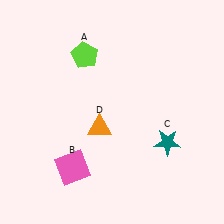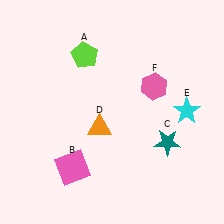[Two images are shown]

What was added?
A cyan star (E), a pink hexagon (F) were added in Image 2.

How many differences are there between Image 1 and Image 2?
There are 2 differences between the two images.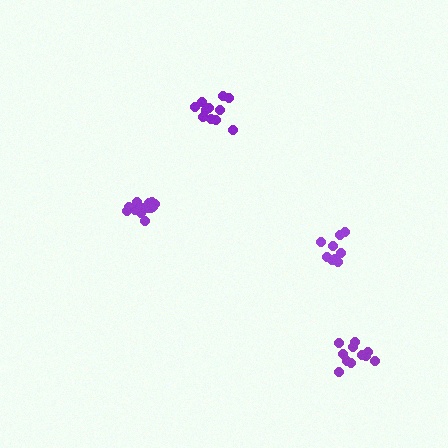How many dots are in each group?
Group 1: 11 dots, Group 2: 15 dots, Group 3: 11 dots, Group 4: 10 dots (47 total).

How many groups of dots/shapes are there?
There are 4 groups.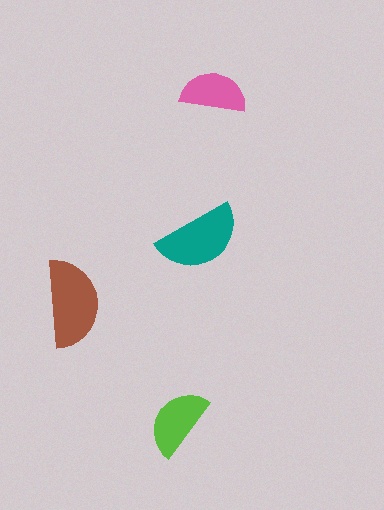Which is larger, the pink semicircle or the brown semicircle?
The brown one.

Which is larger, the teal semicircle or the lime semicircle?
The teal one.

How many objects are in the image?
There are 4 objects in the image.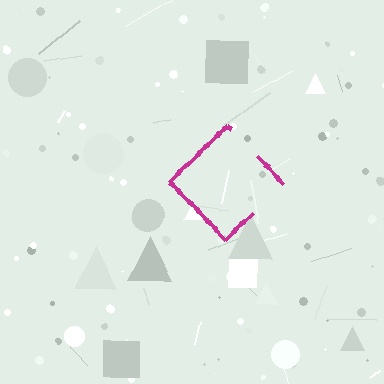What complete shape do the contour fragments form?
The contour fragments form a diamond.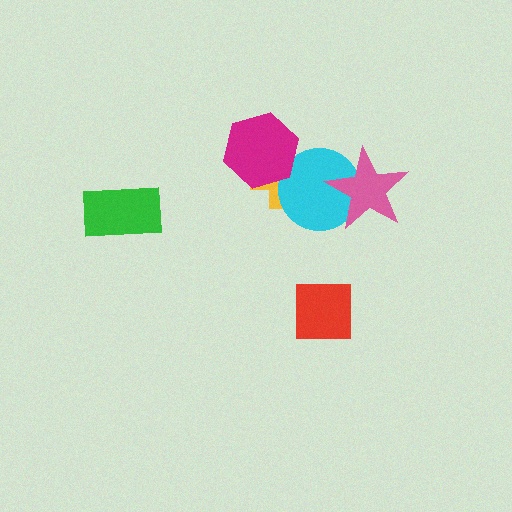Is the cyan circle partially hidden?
Yes, it is partially covered by another shape.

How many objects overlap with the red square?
0 objects overlap with the red square.